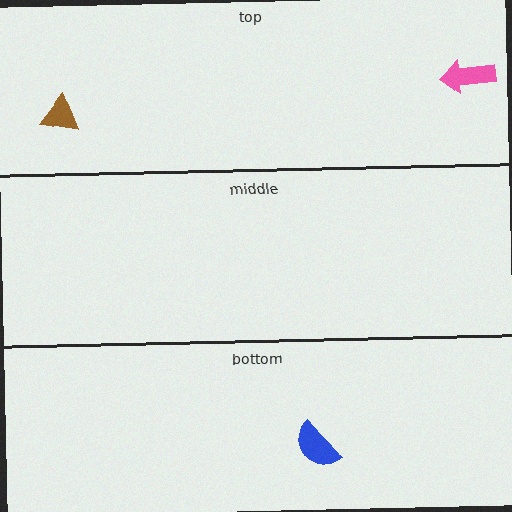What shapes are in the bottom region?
The blue semicircle.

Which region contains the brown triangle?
The top region.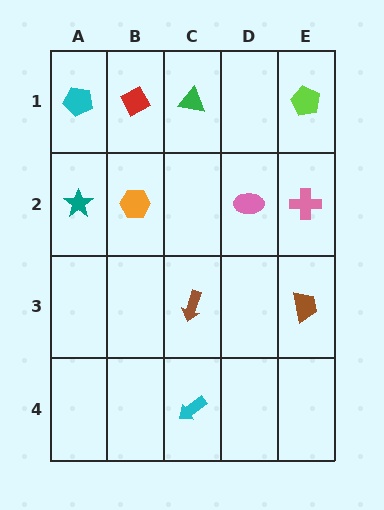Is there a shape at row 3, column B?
No, that cell is empty.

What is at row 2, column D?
A pink ellipse.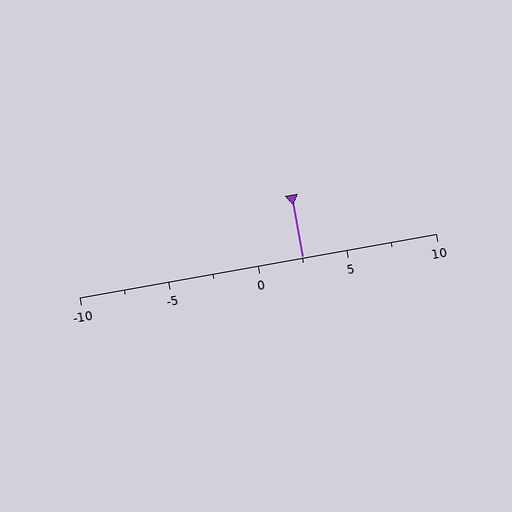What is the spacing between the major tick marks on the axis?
The major ticks are spaced 5 apart.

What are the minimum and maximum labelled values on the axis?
The axis runs from -10 to 10.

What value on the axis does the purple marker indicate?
The marker indicates approximately 2.5.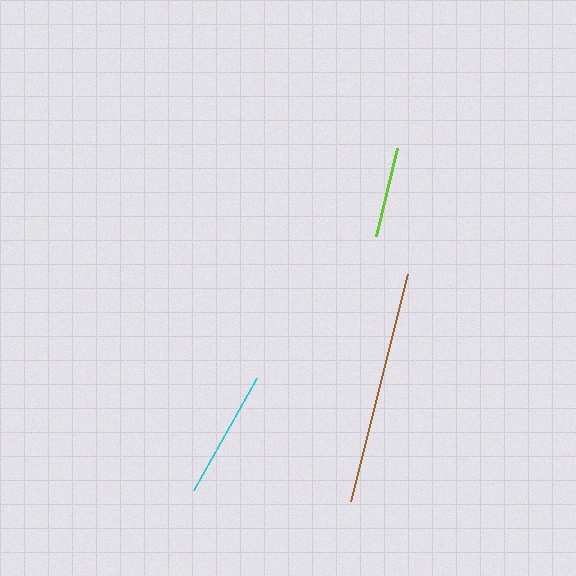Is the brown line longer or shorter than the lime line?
The brown line is longer than the lime line.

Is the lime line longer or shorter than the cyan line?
The cyan line is longer than the lime line.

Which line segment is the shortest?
The lime line is the shortest at approximately 90 pixels.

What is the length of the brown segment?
The brown segment is approximately 234 pixels long.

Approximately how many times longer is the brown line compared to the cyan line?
The brown line is approximately 1.8 times the length of the cyan line.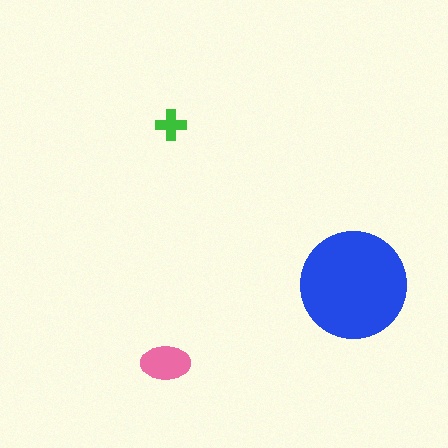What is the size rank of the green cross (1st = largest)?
3rd.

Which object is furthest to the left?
The pink ellipse is leftmost.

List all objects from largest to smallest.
The blue circle, the pink ellipse, the green cross.